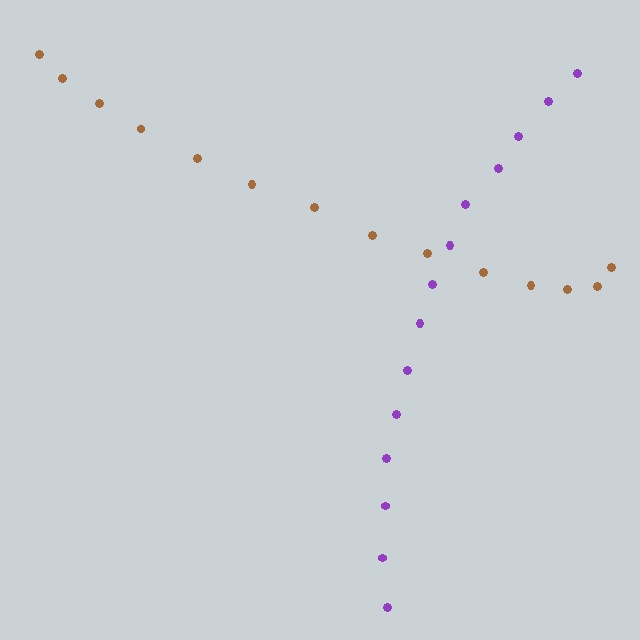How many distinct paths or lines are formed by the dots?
There are 2 distinct paths.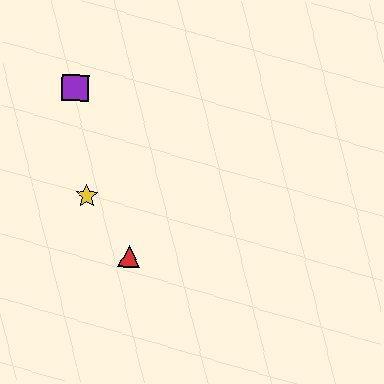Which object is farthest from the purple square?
The red triangle is farthest from the purple square.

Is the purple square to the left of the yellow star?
Yes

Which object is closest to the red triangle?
The yellow star is closest to the red triangle.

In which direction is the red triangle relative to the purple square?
The red triangle is below the purple square.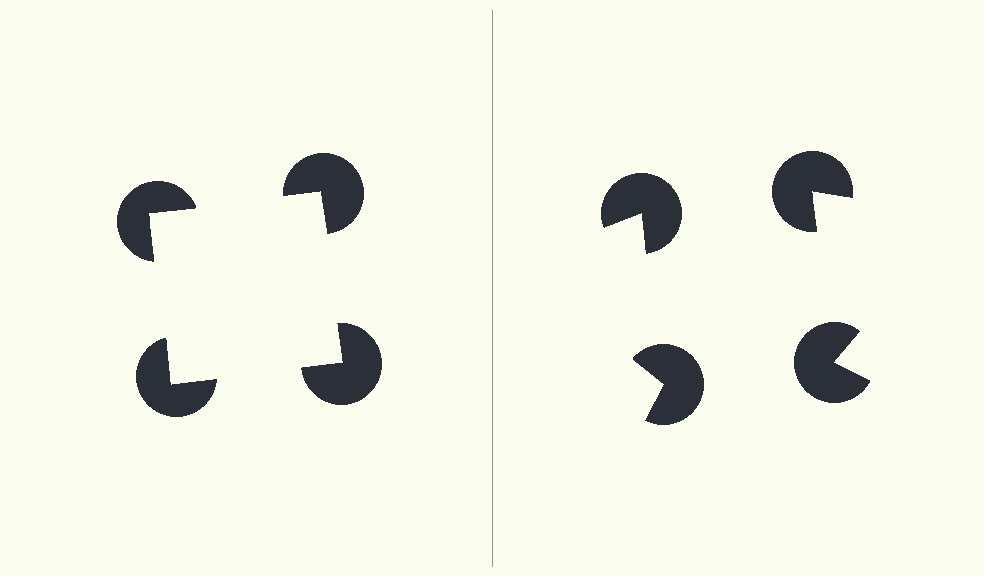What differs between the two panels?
The pac-man discs are positioned identically on both sides; only the wedge orientations differ. On the left they align to a square; on the right they are misaligned.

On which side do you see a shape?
An illusory square appears on the left side. On the right side the wedge cuts are rotated, so no coherent shape forms.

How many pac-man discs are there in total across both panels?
8 — 4 on each side.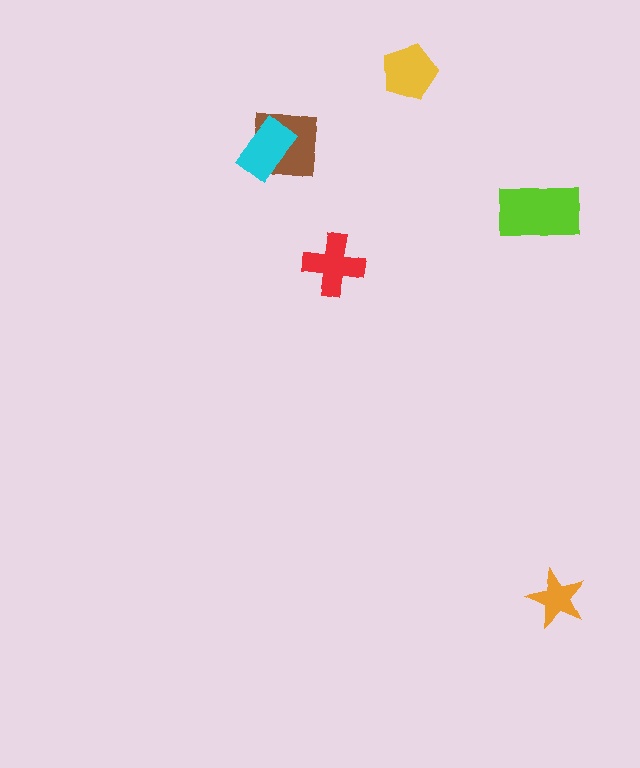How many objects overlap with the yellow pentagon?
0 objects overlap with the yellow pentagon.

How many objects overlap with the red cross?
0 objects overlap with the red cross.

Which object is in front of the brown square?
The cyan rectangle is in front of the brown square.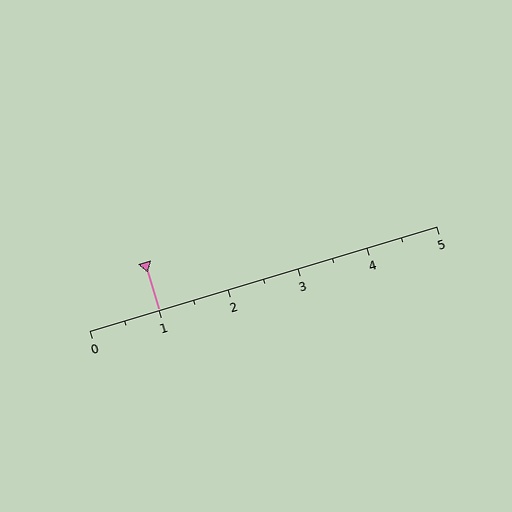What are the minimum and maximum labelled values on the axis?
The axis runs from 0 to 5.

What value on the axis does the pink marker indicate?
The marker indicates approximately 1.